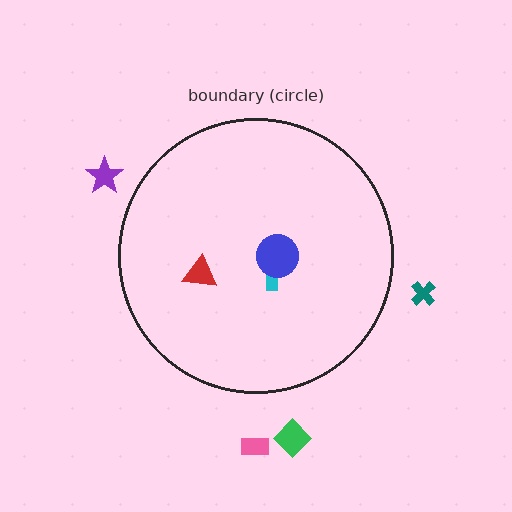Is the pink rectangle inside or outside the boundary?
Outside.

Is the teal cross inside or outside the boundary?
Outside.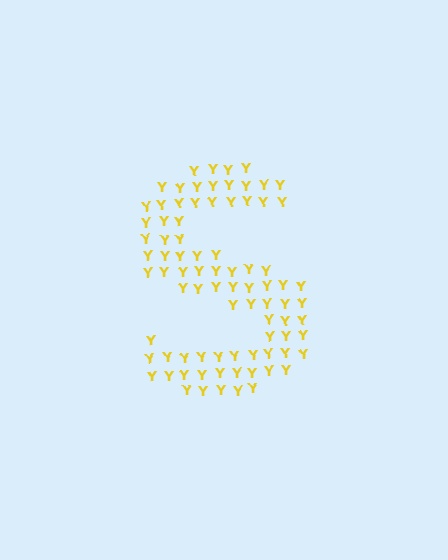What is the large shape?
The large shape is the letter S.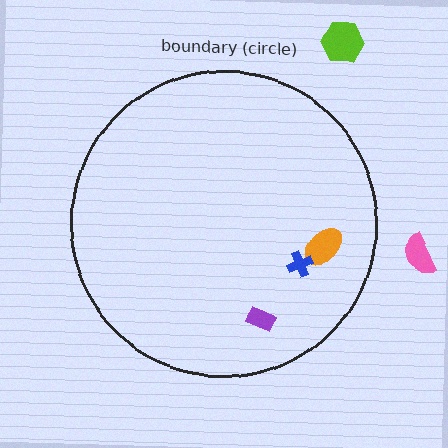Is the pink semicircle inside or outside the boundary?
Outside.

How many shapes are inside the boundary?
3 inside, 2 outside.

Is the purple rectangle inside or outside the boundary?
Inside.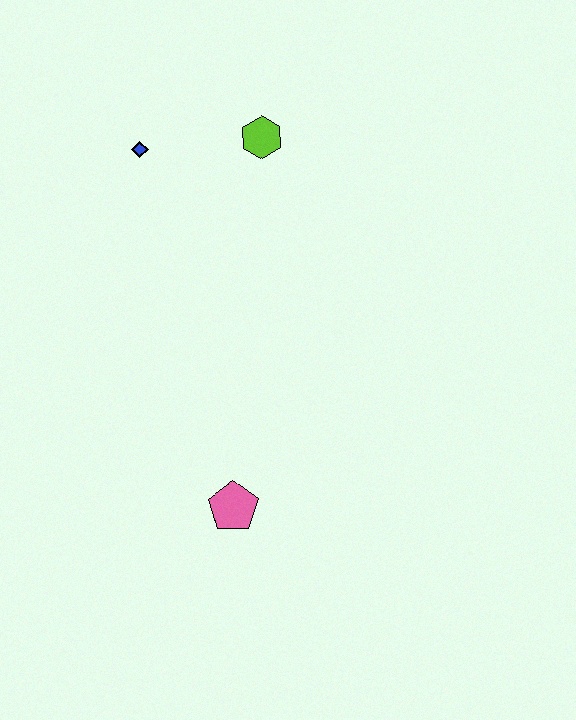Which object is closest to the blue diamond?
The lime hexagon is closest to the blue diamond.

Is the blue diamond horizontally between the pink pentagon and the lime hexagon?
No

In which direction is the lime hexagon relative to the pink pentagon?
The lime hexagon is above the pink pentagon.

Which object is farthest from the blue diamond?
The pink pentagon is farthest from the blue diamond.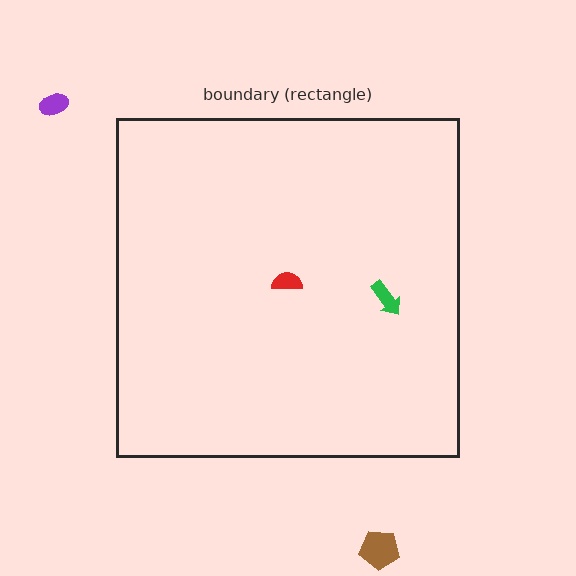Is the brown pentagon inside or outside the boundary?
Outside.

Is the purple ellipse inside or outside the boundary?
Outside.